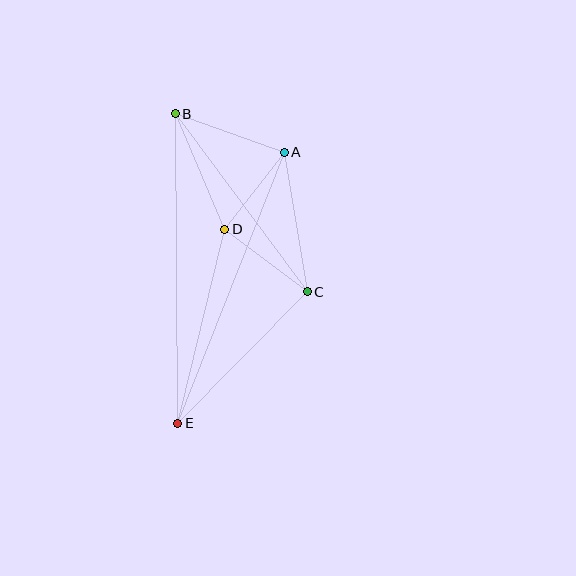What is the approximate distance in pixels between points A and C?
The distance between A and C is approximately 142 pixels.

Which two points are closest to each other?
Points A and D are closest to each other.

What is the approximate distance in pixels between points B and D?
The distance between B and D is approximately 125 pixels.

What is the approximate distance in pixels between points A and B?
The distance between A and B is approximately 115 pixels.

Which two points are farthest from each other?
Points B and E are farthest from each other.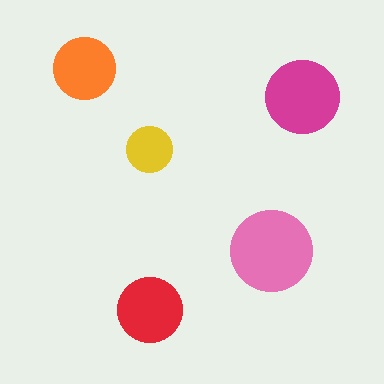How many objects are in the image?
There are 5 objects in the image.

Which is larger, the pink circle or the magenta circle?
The pink one.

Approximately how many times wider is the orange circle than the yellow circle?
About 1.5 times wider.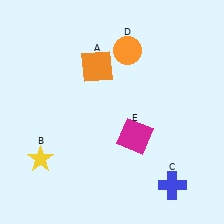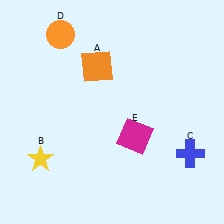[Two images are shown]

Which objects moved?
The objects that moved are: the blue cross (C), the orange circle (D).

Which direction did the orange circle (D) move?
The orange circle (D) moved left.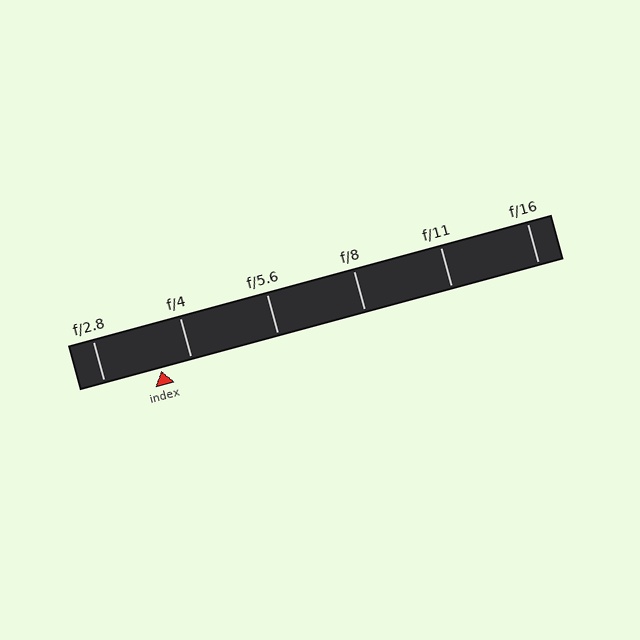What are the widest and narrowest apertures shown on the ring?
The widest aperture shown is f/2.8 and the narrowest is f/16.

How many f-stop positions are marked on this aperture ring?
There are 6 f-stop positions marked.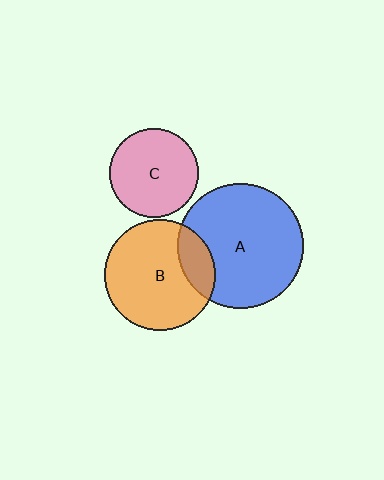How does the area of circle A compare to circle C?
Approximately 2.0 times.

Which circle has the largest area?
Circle A (blue).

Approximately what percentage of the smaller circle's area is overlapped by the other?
Approximately 20%.